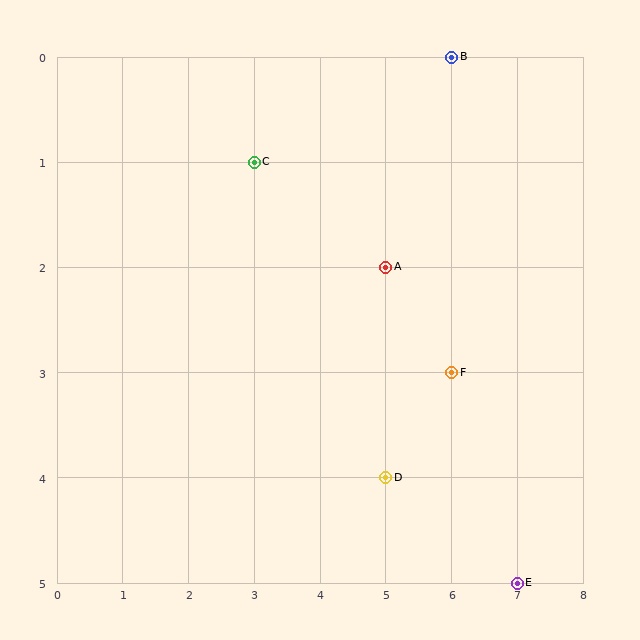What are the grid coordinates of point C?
Point C is at grid coordinates (3, 1).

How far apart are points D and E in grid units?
Points D and E are 2 columns and 1 row apart (about 2.2 grid units diagonally).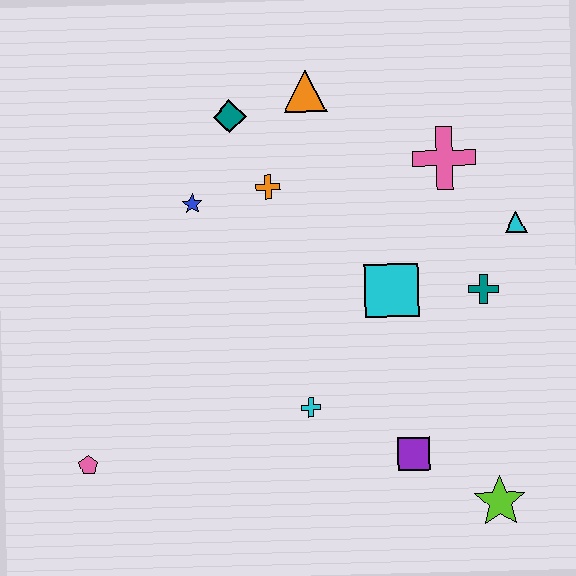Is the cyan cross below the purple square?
No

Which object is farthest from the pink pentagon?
The cyan triangle is farthest from the pink pentagon.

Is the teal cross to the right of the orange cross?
Yes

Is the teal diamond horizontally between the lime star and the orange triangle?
No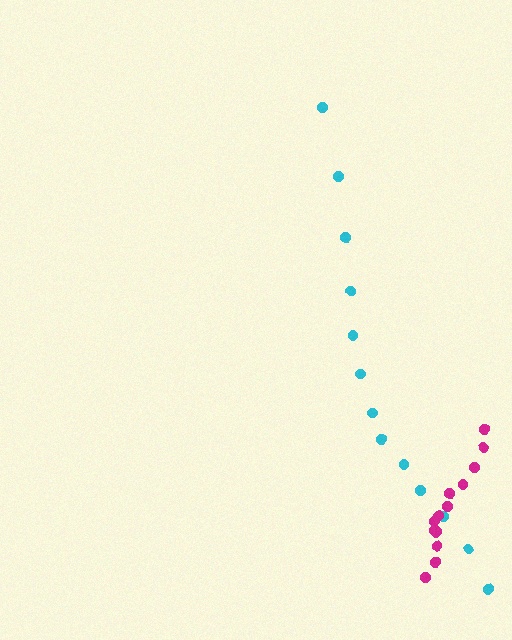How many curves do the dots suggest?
There are 2 distinct paths.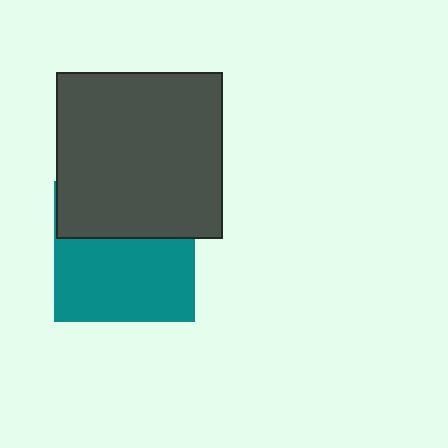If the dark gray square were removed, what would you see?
You would see the complete teal square.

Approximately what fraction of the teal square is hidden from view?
Roughly 41% of the teal square is hidden behind the dark gray square.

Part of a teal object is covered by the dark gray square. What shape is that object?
It is a square.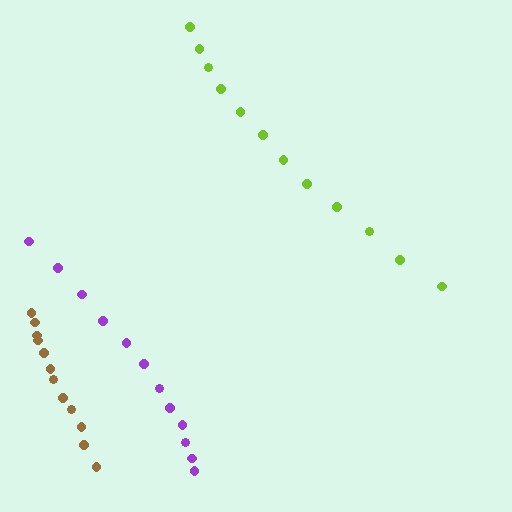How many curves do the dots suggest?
There are 3 distinct paths.